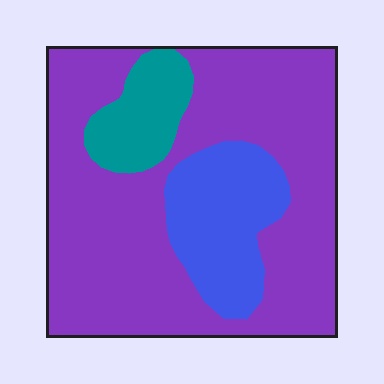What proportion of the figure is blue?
Blue covers about 20% of the figure.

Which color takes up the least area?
Teal, at roughly 10%.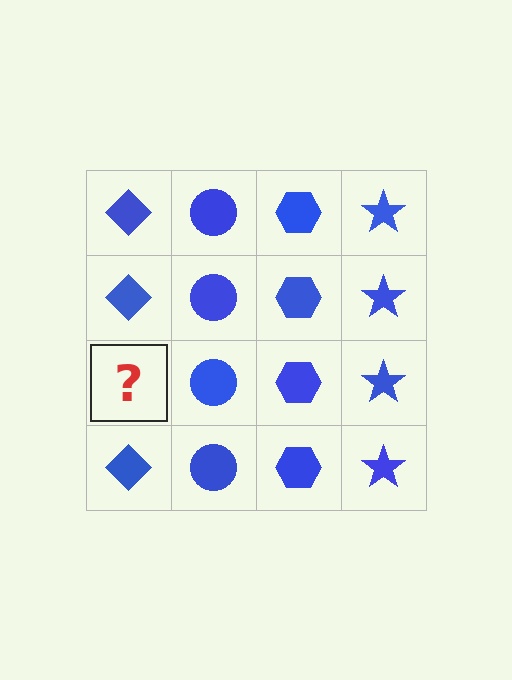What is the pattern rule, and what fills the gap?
The rule is that each column has a consistent shape. The gap should be filled with a blue diamond.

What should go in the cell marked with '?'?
The missing cell should contain a blue diamond.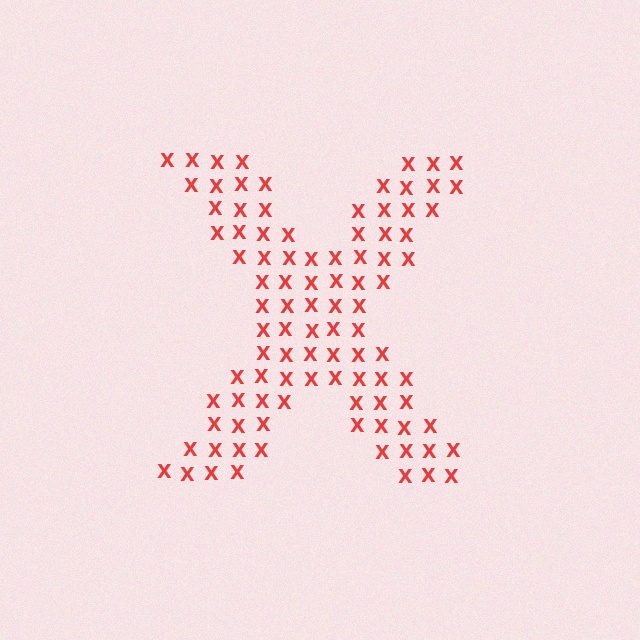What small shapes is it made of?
It is made of small letter X's.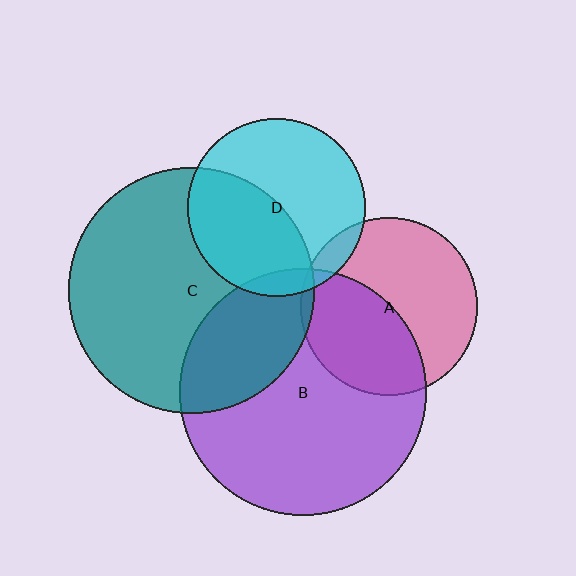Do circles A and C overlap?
Yes.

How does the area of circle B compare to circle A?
Approximately 1.9 times.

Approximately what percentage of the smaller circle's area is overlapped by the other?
Approximately 5%.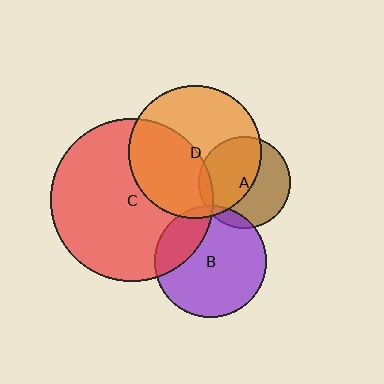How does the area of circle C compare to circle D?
Approximately 1.5 times.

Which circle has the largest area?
Circle C (red).